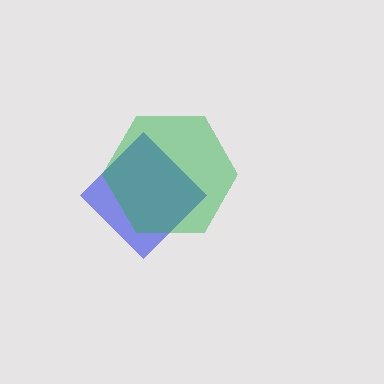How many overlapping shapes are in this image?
There are 2 overlapping shapes in the image.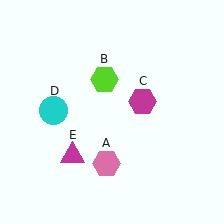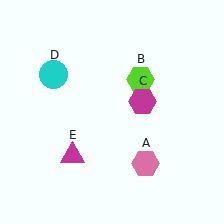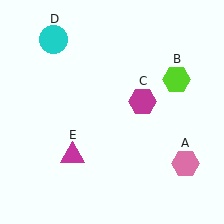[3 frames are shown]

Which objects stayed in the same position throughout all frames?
Magenta hexagon (object C) and magenta triangle (object E) remained stationary.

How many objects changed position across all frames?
3 objects changed position: pink hexagon (object A), lime hexagon (object B), cyan circle (object D).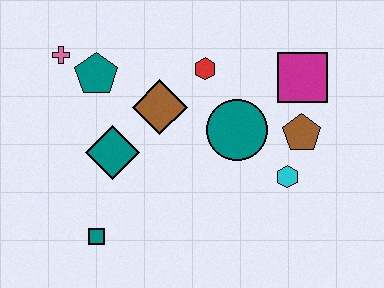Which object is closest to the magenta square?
The brown pentagon is closest to the magenta square.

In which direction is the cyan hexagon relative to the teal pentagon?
The cyan hexagon is to the right of the teal pentagon.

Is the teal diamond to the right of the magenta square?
No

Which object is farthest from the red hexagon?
The teal square is farthest from the red hexagon.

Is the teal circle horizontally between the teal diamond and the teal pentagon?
No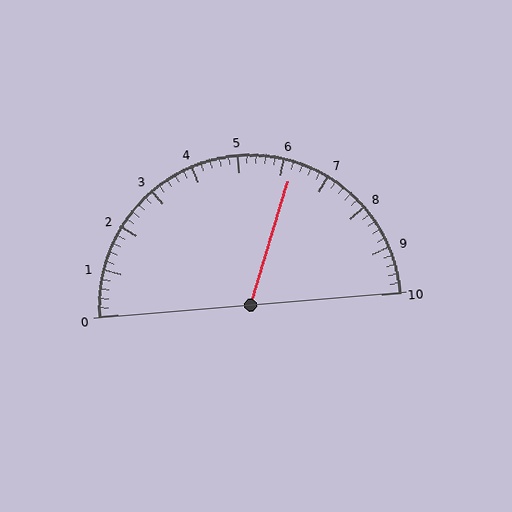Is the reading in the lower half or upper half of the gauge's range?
The reading is in the upper half of the range (0 to 10).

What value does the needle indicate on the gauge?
The needle indicates approximately 6.2.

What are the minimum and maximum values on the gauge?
The gauge ranges from 0 to 10.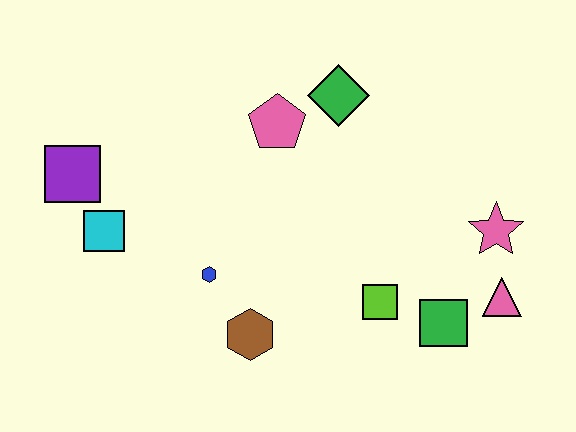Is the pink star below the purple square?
Yes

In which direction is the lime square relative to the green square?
The lime square is to the left of the green square.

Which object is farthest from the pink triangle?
The purple square is farthest from the pink triangle.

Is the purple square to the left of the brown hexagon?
Yes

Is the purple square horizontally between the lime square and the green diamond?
No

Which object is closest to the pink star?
The pink triangle is closest to the pink star.